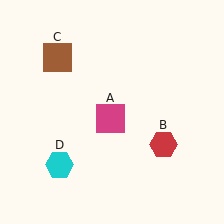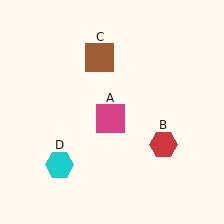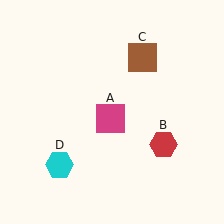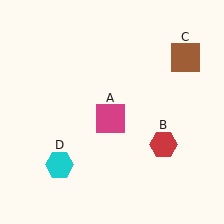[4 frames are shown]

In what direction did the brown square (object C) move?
The brown square (object C) moved right.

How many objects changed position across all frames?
1 object changed position: brown square (object C).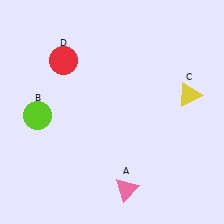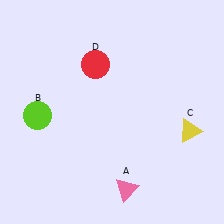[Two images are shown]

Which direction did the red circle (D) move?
The red circle (D) moved right.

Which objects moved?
The objects that moved are: the yellow triangle (C), the red circle (D).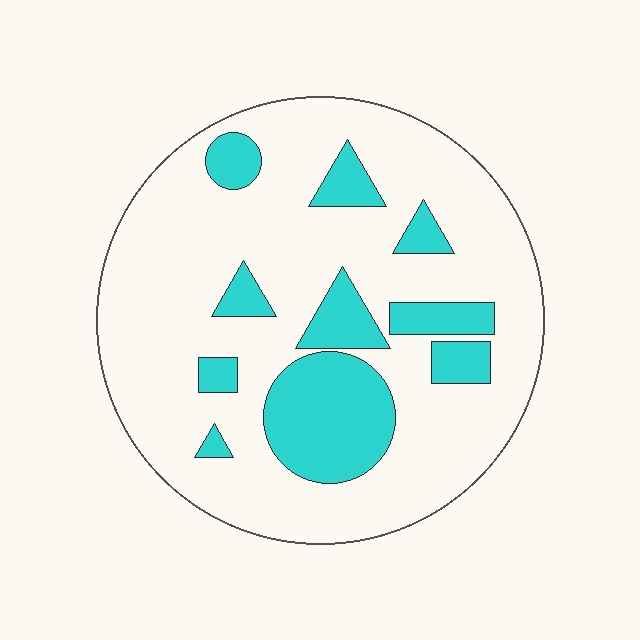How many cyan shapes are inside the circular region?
10.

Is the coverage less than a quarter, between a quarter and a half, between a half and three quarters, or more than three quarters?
Less than a quarter.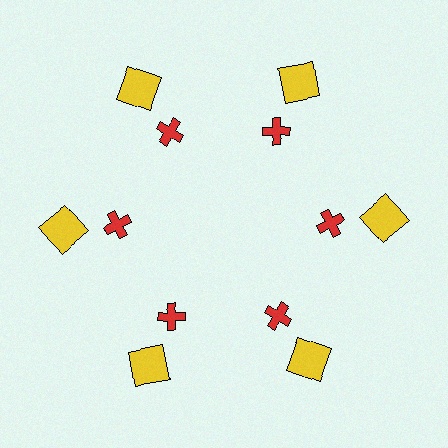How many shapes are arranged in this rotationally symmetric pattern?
There are 12 shapes, arranged in 6 groups of 2.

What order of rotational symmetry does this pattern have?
This pattern has 6-fold rotational symmetry.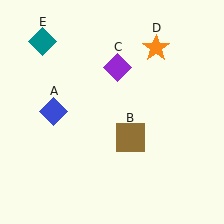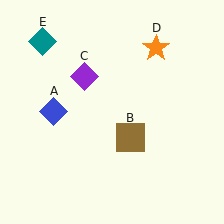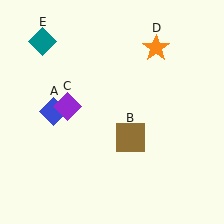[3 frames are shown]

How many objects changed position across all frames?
1 object changed position: purple diamond (object C).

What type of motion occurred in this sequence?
The purple diamond (object C) rotated counterclockwise around the center of the scene.